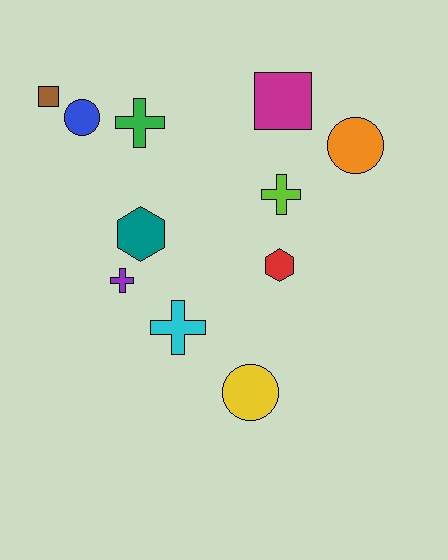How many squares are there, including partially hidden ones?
There are 2 squares.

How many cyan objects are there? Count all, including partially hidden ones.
There is 1 cyan object.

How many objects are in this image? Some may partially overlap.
There are 11 objects.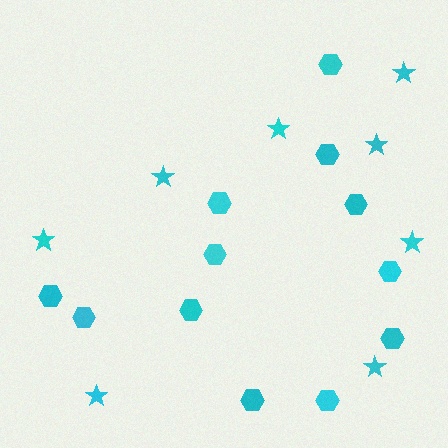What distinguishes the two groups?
There are 2 groups: one group of hexagons (12) and one group of stars (8).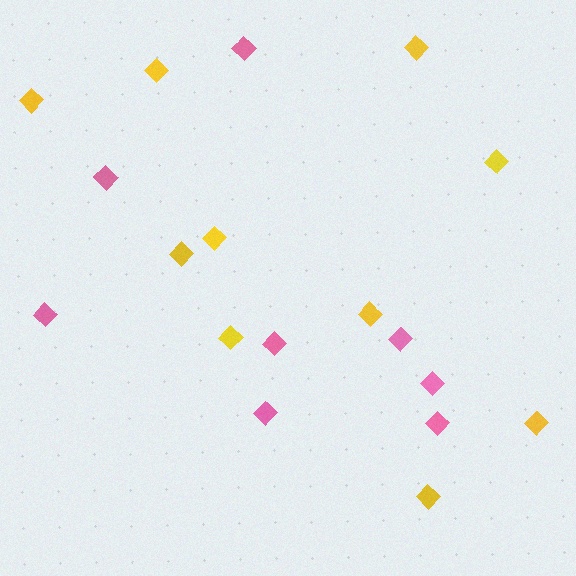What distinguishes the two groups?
There are 2 groups: one group of pink diamonds (8) and one group of yellow diamonds (10).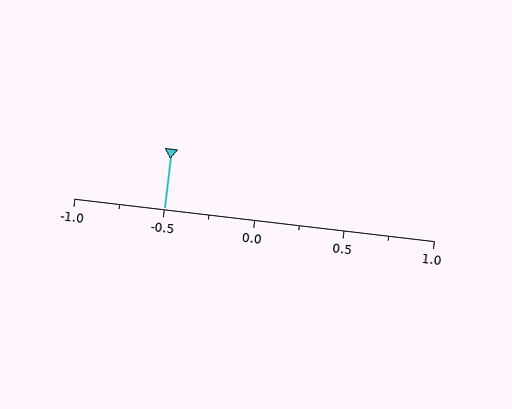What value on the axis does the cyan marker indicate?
The marker indicates approximately -0.5.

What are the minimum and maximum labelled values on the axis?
The axis runs from -1.0 to 1.0.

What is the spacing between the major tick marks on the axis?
The major ticks are spaced 0.5 apart.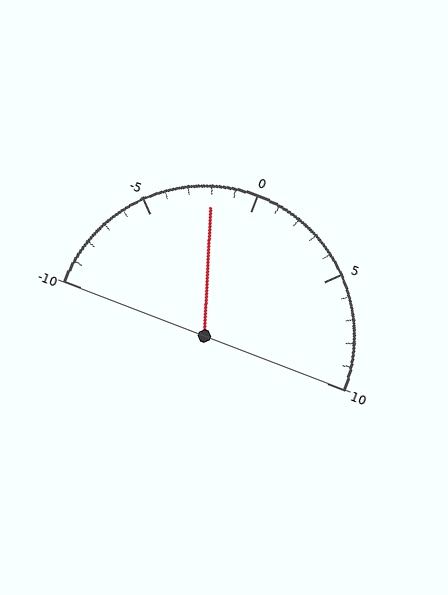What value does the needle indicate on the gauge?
The needle indicates approximately -2.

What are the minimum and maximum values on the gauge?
The gauge ranges from -10 to 10.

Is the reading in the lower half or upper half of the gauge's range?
The reading is in the lower half of the range (-10 to 10).